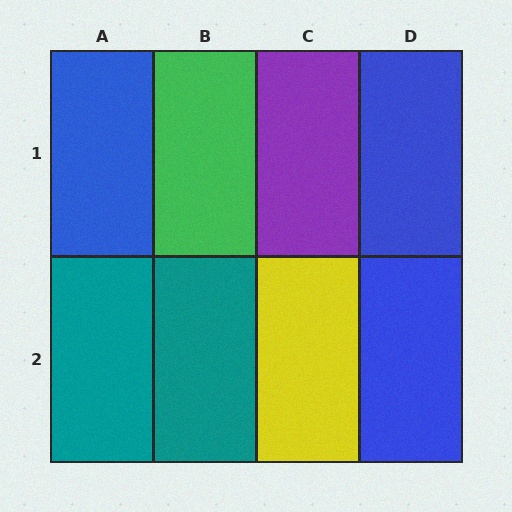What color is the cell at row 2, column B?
Teal.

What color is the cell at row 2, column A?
Teal.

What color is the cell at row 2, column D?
Blue.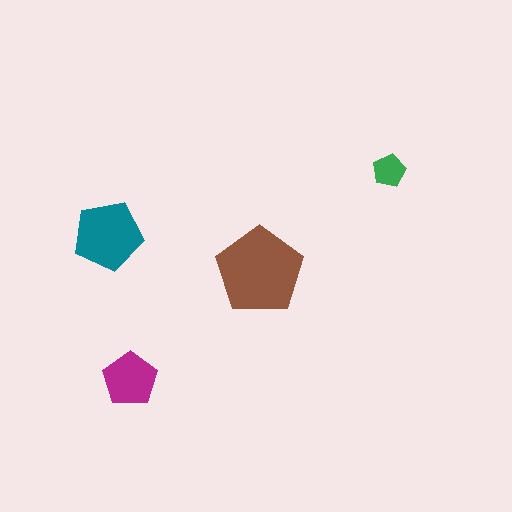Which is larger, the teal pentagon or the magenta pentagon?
The teal one.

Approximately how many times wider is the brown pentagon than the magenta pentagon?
About 1.5 times wider.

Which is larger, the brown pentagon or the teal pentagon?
The brown one.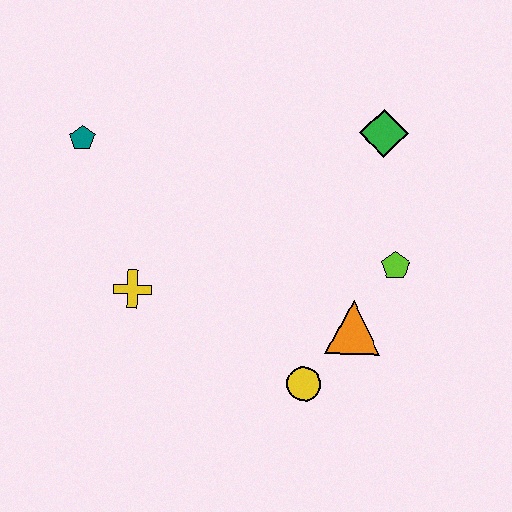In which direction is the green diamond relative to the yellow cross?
The green diamond is to the right of the yellow cross.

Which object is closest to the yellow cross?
The teal pentagon is closest to the yellow cross.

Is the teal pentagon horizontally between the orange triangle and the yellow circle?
No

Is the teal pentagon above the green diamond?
No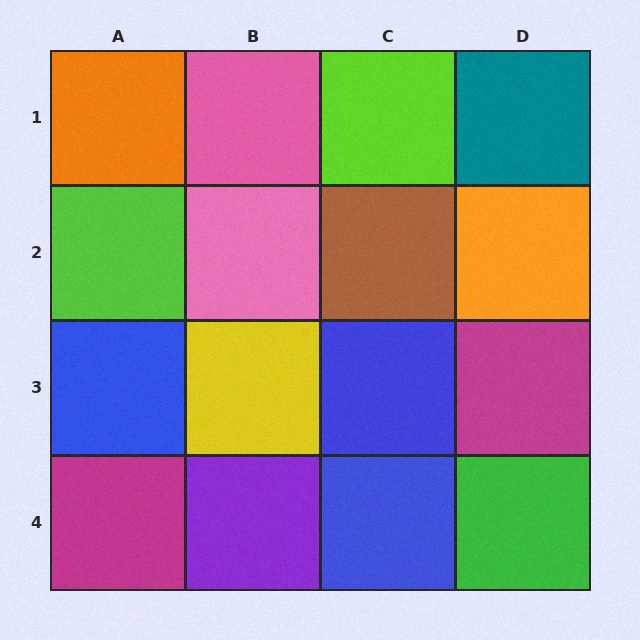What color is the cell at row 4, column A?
Magenta.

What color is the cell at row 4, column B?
Purple.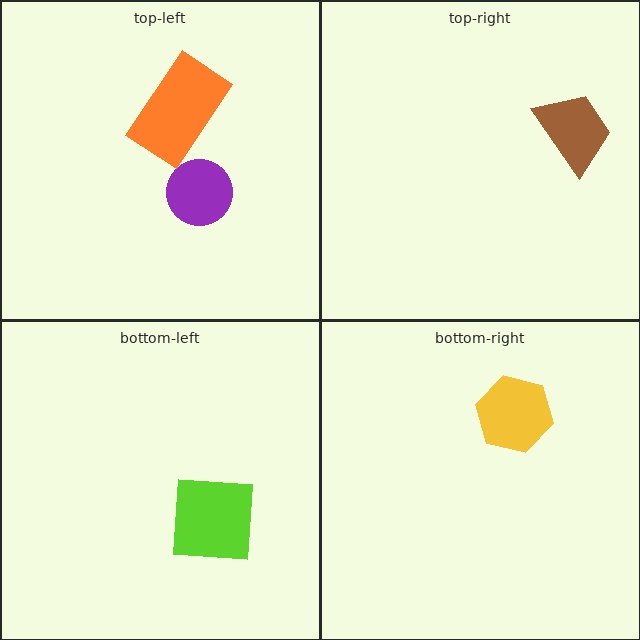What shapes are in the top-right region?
The brown trapezoid.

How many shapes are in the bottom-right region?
1.